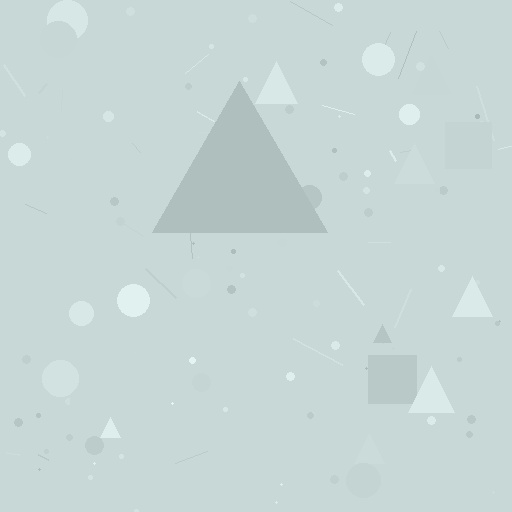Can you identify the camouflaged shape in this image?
The camouflaged shape is a triangle.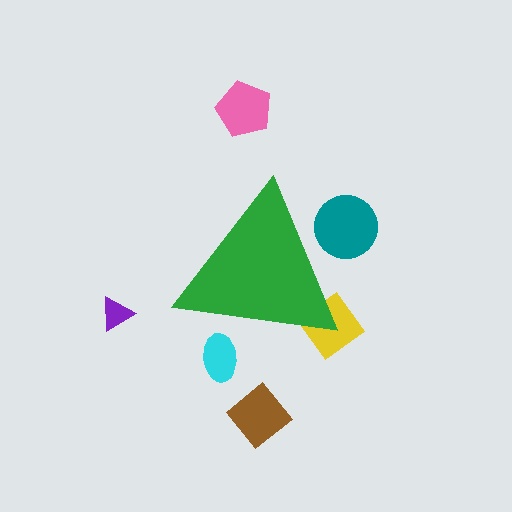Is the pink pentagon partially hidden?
No, the pink pentagon is fully visible.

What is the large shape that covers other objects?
A green triangle.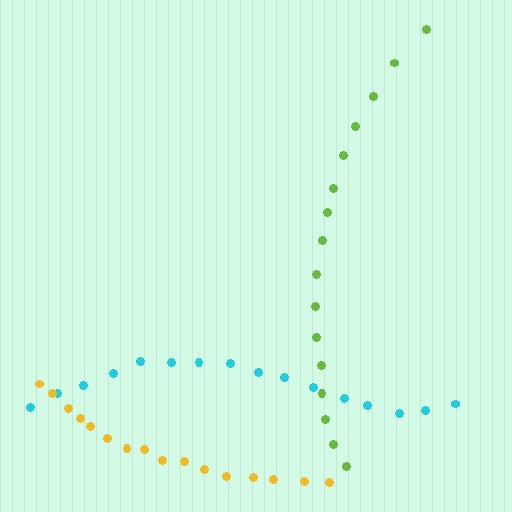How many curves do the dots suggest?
There are 3 distinct paths.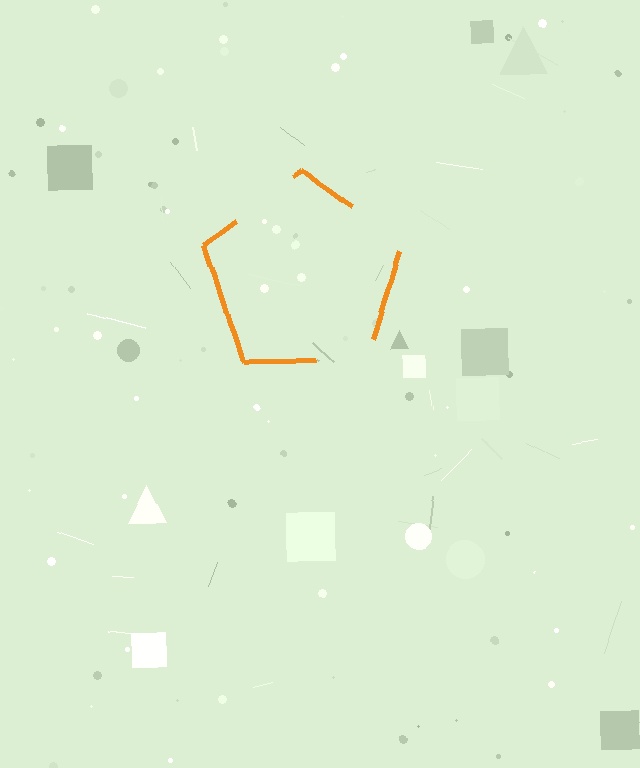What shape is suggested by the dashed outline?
The dashed outline suggests a pentagon.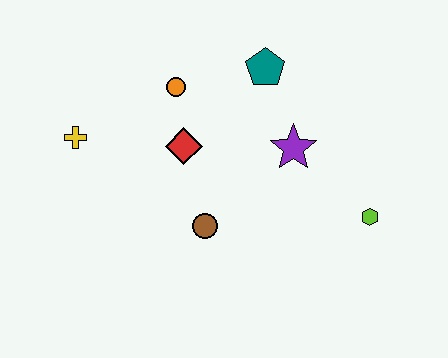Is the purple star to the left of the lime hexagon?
Yes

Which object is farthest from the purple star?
The yellow cross is farthest from the purple star.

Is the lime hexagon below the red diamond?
Yes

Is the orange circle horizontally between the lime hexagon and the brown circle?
No